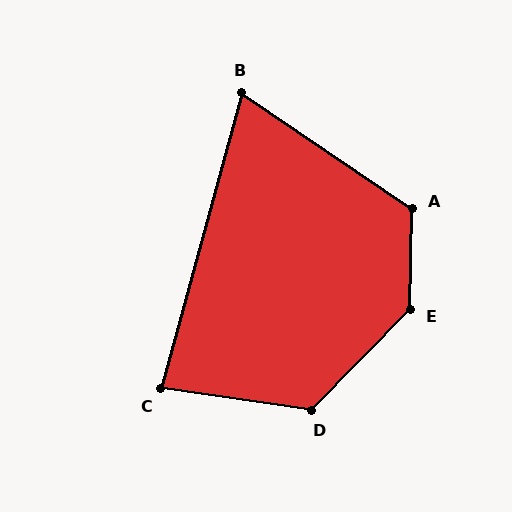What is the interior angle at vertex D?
Approximately 127 degrees (obtuse).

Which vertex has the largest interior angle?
E, at approximately 136 degrees.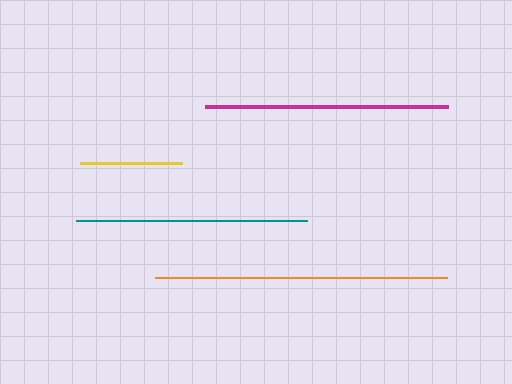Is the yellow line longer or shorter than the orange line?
The orange line is longer than the yellow line.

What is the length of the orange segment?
The orange segment is approximately 292 pixels long.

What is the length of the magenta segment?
The magenta segment is approximately 243 pixels long.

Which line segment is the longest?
The orange line is the longest at approximately 292 pixels.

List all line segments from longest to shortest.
From longest to shortest: orange, magenta, teal, yellow.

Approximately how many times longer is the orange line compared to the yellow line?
The orange line is approximately 2.9 times the length of the yellow line.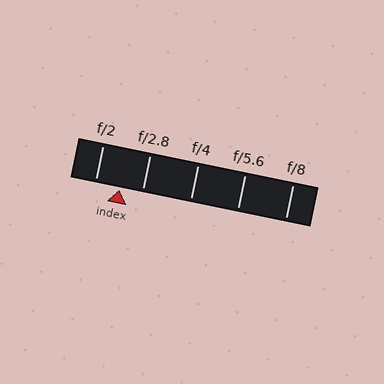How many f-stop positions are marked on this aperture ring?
There are 5 f-stop positions marked.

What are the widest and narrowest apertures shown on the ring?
The widest aperture shown is f/2 and the narrowest is f/8.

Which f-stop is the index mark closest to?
The index mark is closest to f/2.8.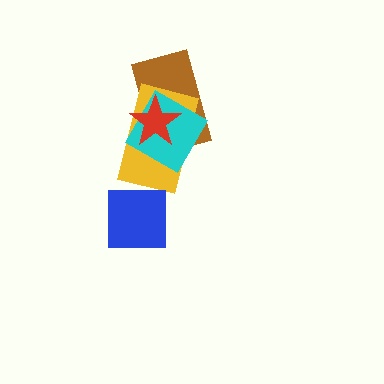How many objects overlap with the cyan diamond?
3 objects overlap with the cyan diamond.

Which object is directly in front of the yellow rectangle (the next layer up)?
The cyan diamond is directly in front of the yellow rectangle.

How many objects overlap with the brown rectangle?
3 objects overlap with the brown rectangle.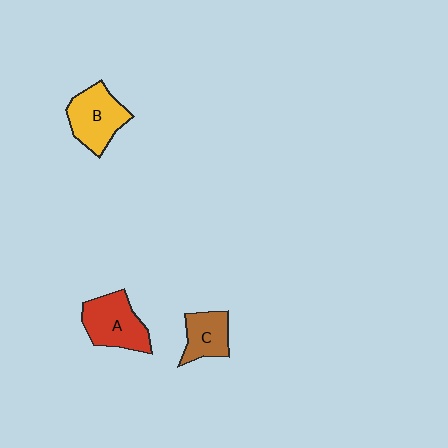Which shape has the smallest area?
Shape C (brown).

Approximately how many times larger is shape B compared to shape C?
Approximately 1.4 times.